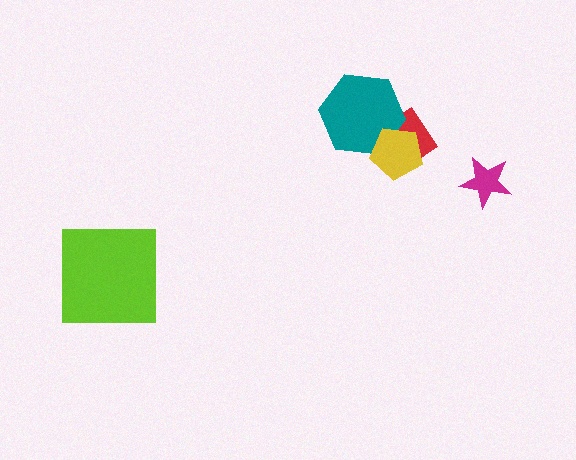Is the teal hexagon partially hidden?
Yes, it is partially covered by another shape.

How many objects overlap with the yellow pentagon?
2 objects overlap with the yellow pentagon.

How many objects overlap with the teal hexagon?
2 objects overlap with the teal hexagon.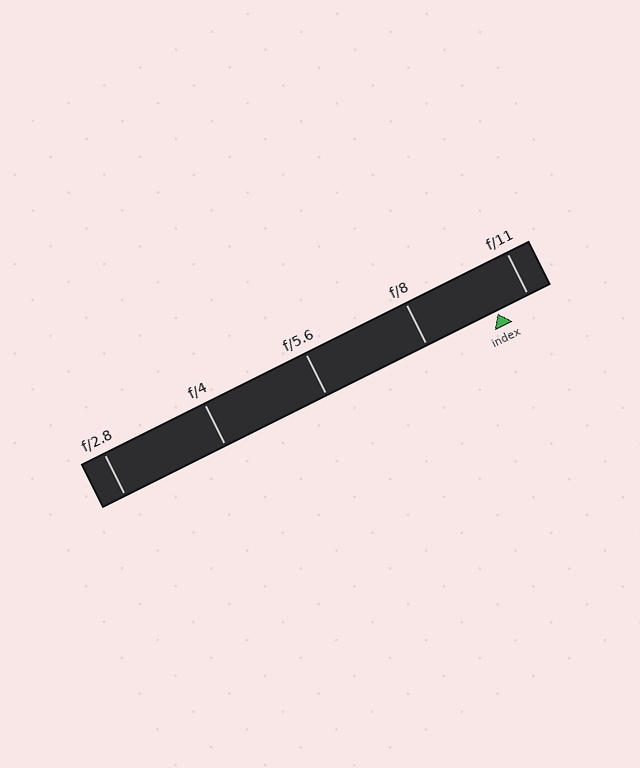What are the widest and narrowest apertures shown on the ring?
The widest aperture shown is f/2.8 and the narrowest is f/11.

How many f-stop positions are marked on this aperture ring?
There are 5 f-stop positions marked.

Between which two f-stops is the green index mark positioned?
The index mark is between f/8 and f/11.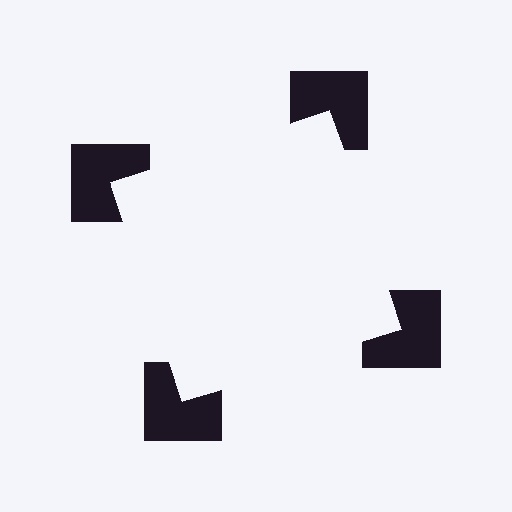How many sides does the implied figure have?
4 sides.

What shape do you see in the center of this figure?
An illusory square — its edges are inferred from the aligned wedge cuts in the notched squares, not physically drawn.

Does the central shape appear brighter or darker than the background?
It typically appears slightly brighter than the background, even though no actual brightness change is drawn.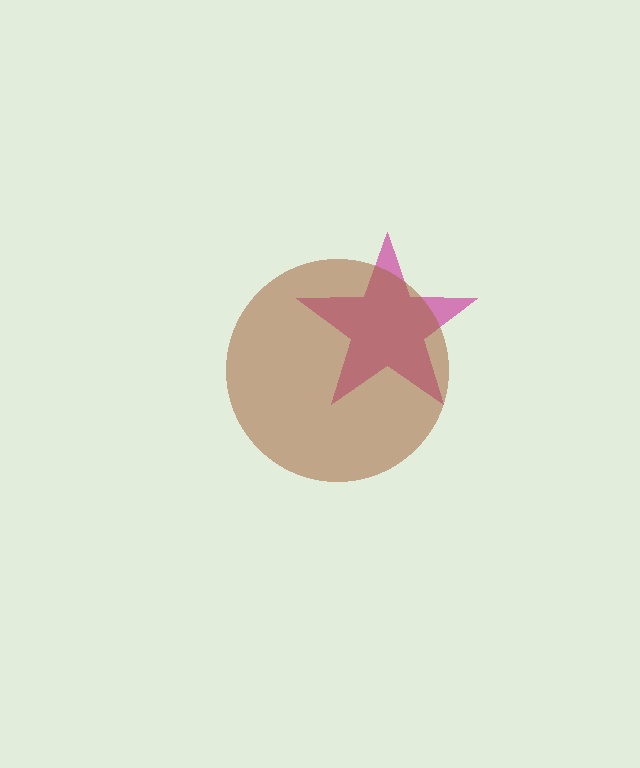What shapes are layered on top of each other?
The layered shapes are: a magenta star, a brown circle.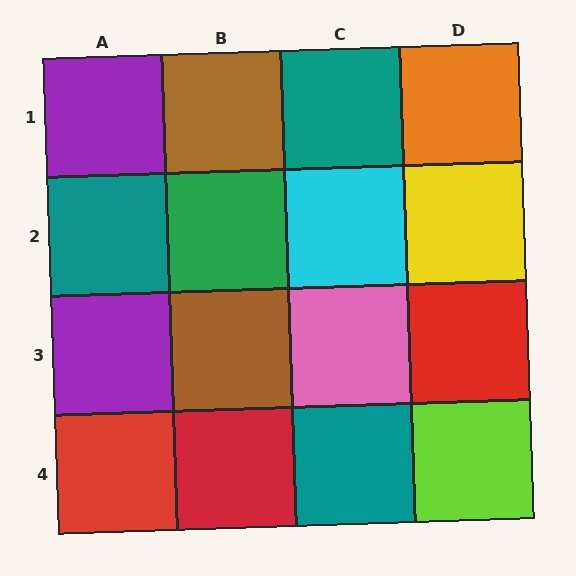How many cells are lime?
1 cell is lime.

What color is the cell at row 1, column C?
Teal.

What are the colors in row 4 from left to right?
Red, red, teal, lime.